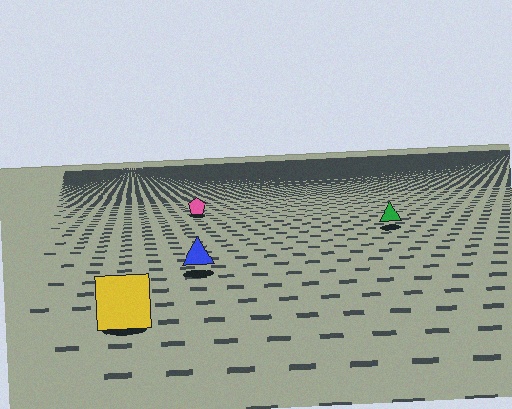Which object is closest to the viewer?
The yellow square is closest. The texture marks near it are larger and more spread out.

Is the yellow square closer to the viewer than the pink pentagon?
Yes. The yellow square is closer — you can tell from the texture gradient: the ground texture is coarser near it.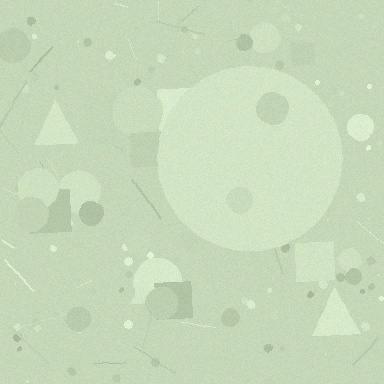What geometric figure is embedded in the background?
A circle is embedded in the background.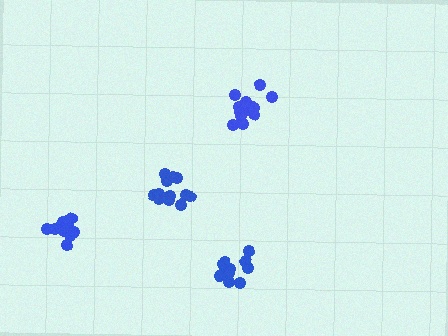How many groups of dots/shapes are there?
There are 4 groups.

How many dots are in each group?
Group 1: 11 dots, Group 2: 12 dots, Group 3: 14 dots, Group 4: 13 dots (50 total).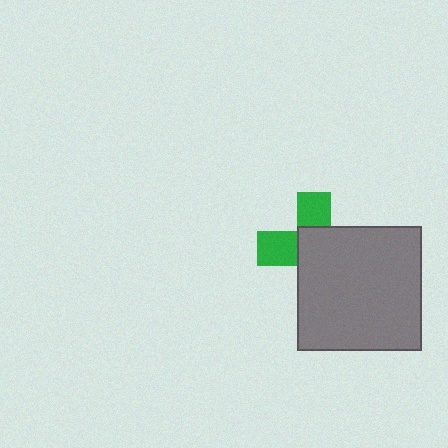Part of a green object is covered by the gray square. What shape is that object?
It is a cross.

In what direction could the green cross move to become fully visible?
The green cross could move toward the upper-left. That would shift it out from behind the gray square entirely.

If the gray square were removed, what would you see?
You would see the complete green cross.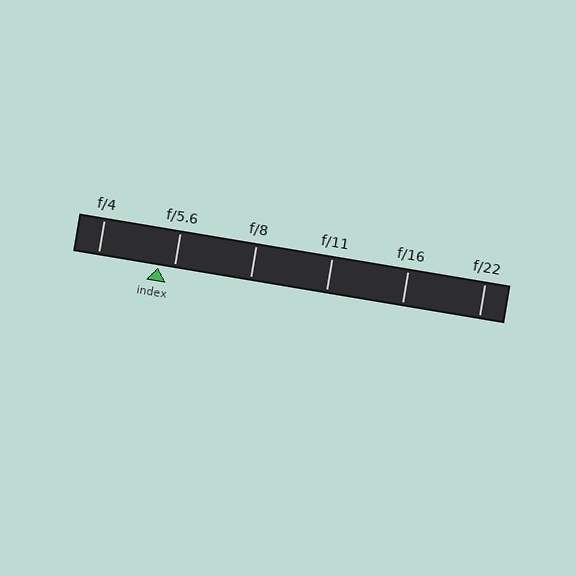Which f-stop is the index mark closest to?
The index mark is closest to f/5.6.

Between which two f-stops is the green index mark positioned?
The index mark is between f/4 and f/5.6.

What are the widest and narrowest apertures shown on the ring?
The widest aperture shown is f/4 and the narrowest is f/22.